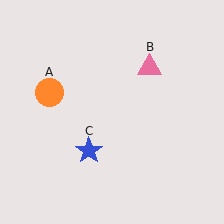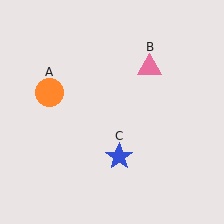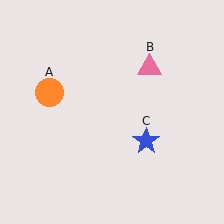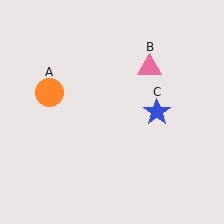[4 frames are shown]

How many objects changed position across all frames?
1 object changed position: blue star (object C).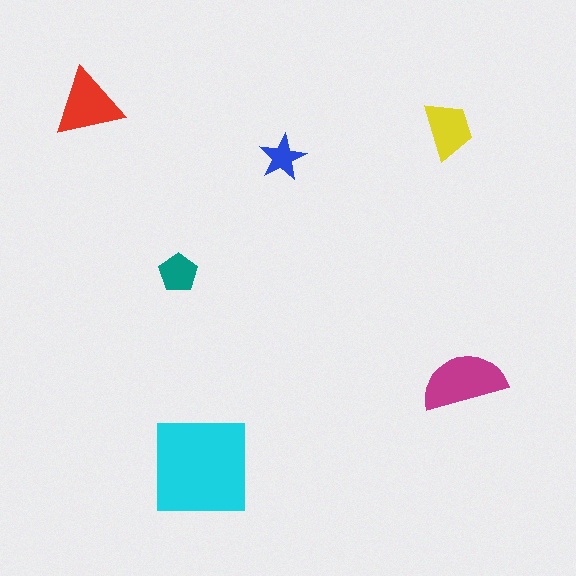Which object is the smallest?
The blue star.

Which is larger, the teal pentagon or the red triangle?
The red triangle.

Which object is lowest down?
The cyan square is bottommost.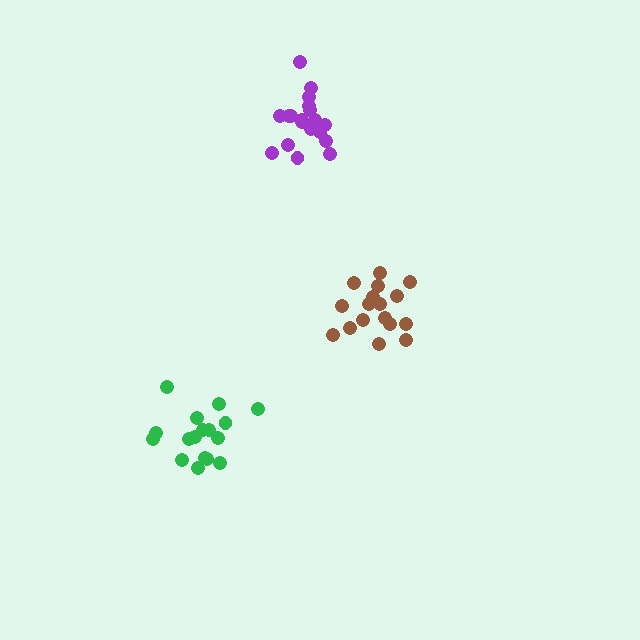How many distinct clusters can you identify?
There are 3 distinct clusters.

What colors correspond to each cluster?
The clusters are colored: green, brown, purple.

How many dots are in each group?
Group 1: 17 dots, Group 2: 17 dots, Group 3: 20 dots (54 total).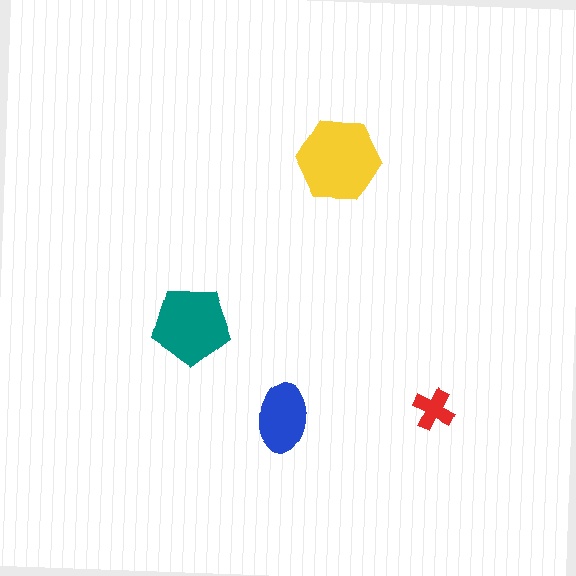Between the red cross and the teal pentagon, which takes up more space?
The teal pentagon.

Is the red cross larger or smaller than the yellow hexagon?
Smaller.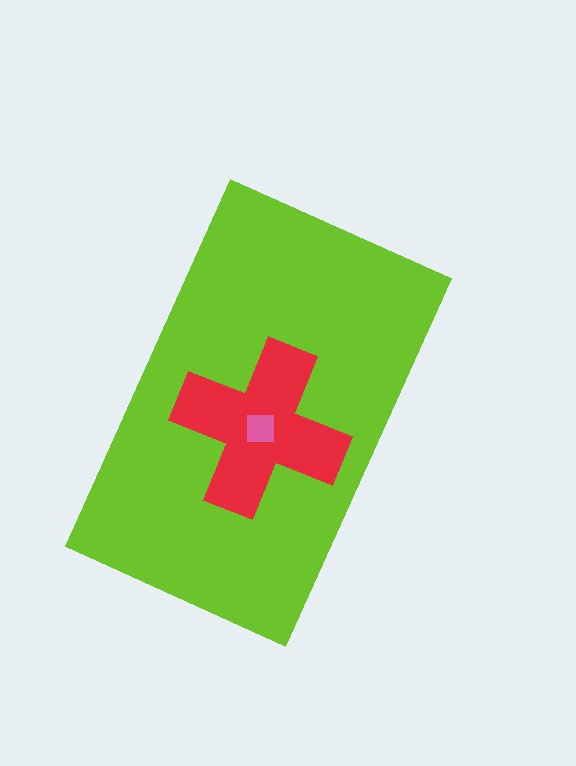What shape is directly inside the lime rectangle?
The red cross.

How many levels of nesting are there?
3.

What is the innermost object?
The pink square.